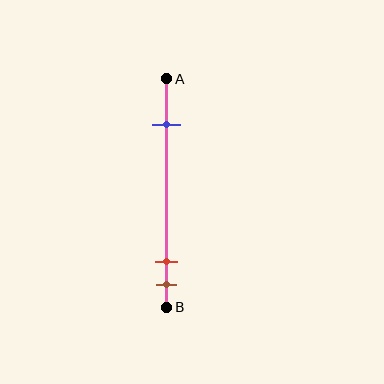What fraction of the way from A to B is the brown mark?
The brown mark is approximately 90% (0.9) of the way from A to B.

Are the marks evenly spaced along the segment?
No, the marks are not evenly spaced.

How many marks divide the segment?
There are 3 marks dividing the segment.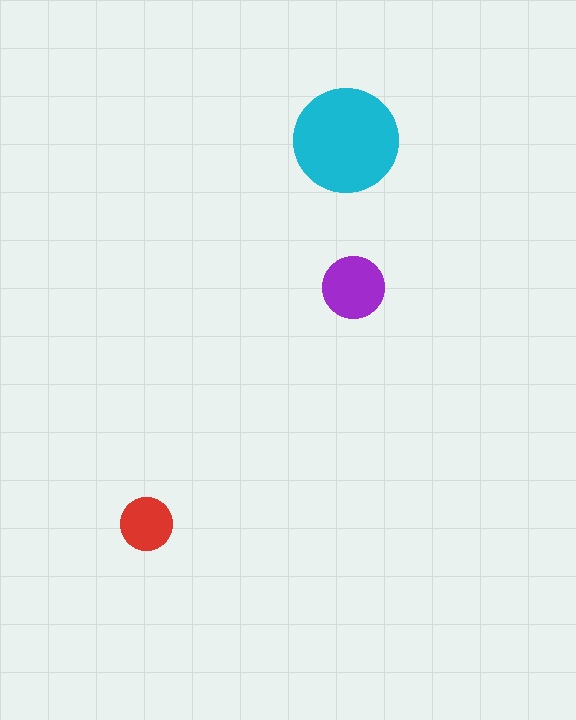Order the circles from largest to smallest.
the cyan one, the purple one, the red one.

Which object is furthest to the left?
The red circle is leftmost.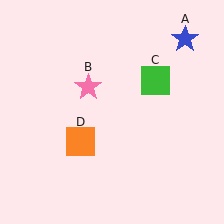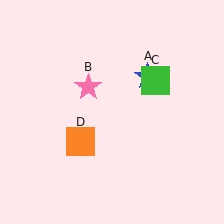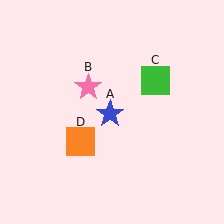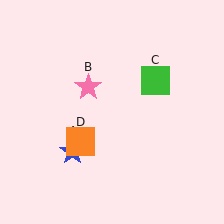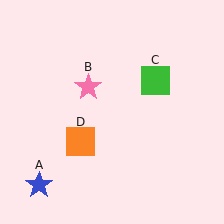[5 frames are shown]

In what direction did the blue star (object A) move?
The blue star (object A) moved down and to the left.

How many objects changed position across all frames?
1 object changed position: blue star (object A).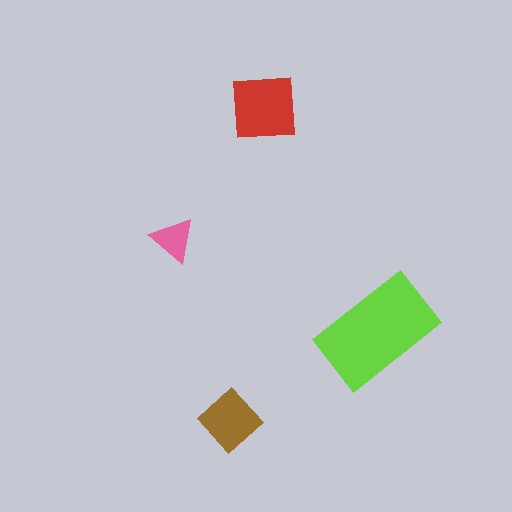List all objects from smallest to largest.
The pink triangle, the brown diamond, the red square, the lime rectangle.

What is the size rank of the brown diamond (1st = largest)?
3rd.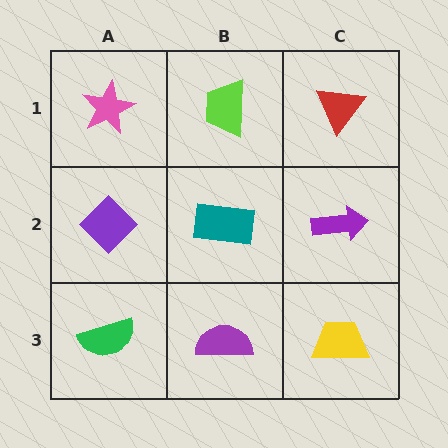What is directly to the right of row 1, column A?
A lime trapezoid.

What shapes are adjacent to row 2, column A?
A pink star (row 1, column A), a green semicircle (row 3, column A), a teal rectangle (row 2, column B).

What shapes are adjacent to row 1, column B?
A teal rectangle (row 2, column B), a pink star (row 1, column A), a red triangle (row 1, column C).